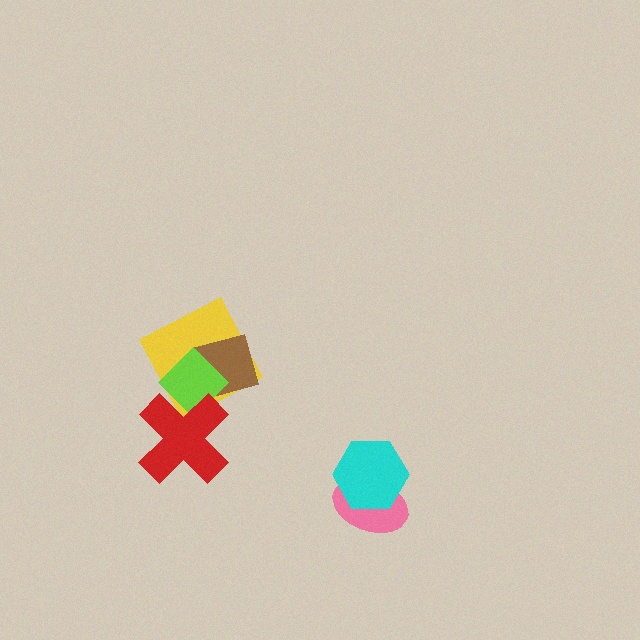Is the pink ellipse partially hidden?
Yes, it is partially covered by another shape.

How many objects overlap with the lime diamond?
3 objects overlap with the lime diamond.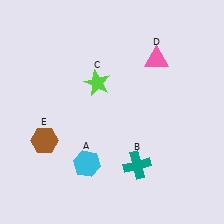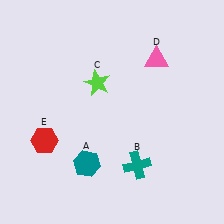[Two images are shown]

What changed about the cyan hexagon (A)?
In Image 1, A is cyan. In Image 2, it changed to teal.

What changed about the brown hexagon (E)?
In Image 1, E is brown. In Image 2, it changed to red.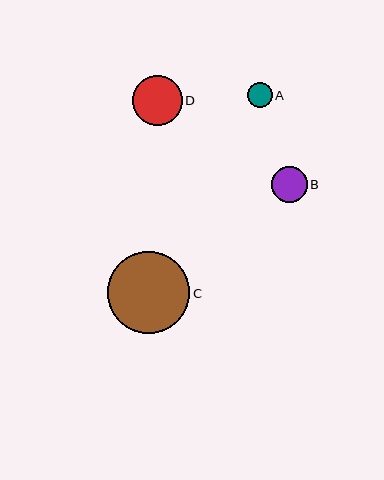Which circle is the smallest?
Circle A is the smallest with a size of approximately 25 pixels.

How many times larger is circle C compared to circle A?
Circle C is approximately 3.3 times the size of circle A.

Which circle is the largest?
Circle C is the largest with a size of approximately 82 pixels.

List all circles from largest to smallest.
From largest to smallest: C, D, B, A.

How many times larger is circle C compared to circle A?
Circle C is approximately 3.3 times the size of circle A.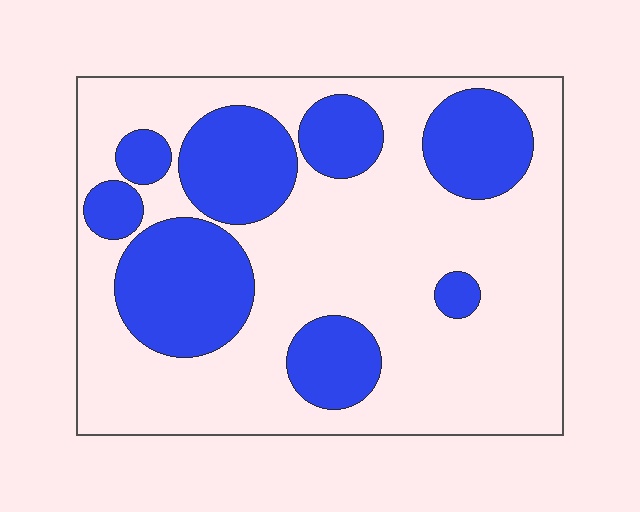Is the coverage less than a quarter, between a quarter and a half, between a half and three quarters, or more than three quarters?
Between a quarter and a half.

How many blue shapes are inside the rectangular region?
8.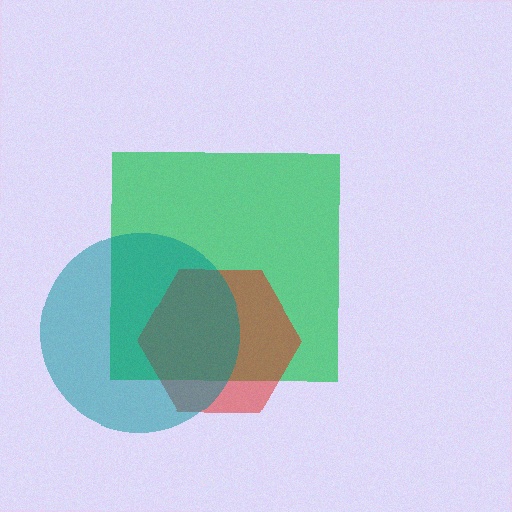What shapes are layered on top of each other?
The layered shapes are: a green square, a red hexagon, a teal circle.